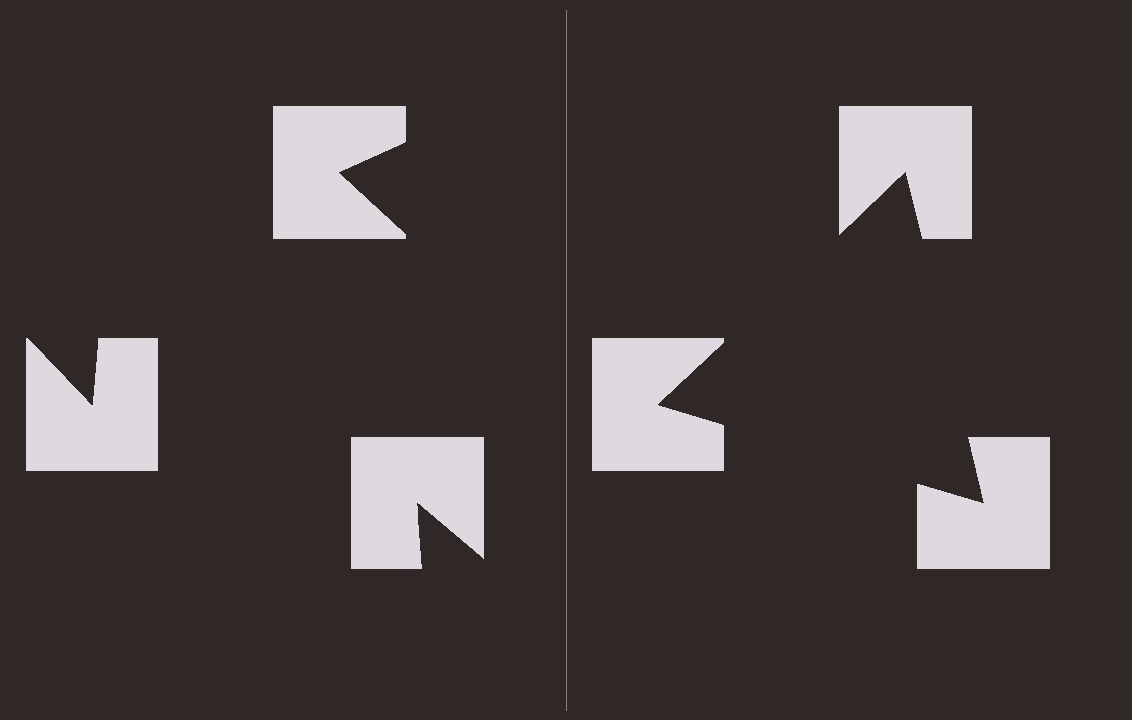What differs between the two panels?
The notched squares are positioned identically on both sides; only the wedge orientations differ. On the right they align to a triangle; on the left they are misaligned.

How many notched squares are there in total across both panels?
6 — 3 on each side.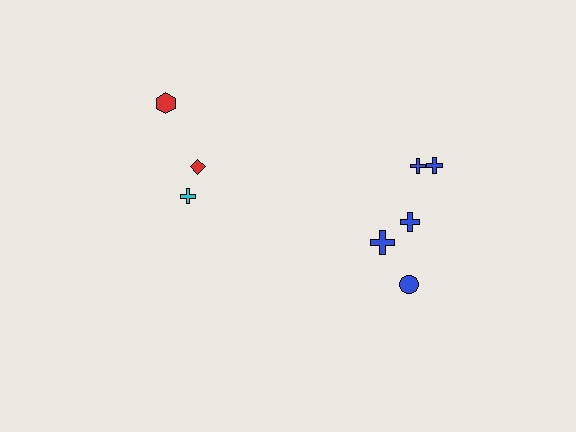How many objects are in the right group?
There are 5 objects.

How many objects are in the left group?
There are 3 objects.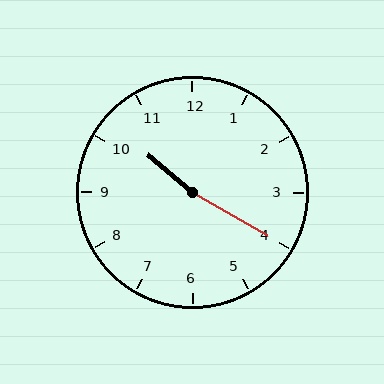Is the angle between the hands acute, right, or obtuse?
It is obtuse.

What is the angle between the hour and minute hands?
Approximately 170 degrees.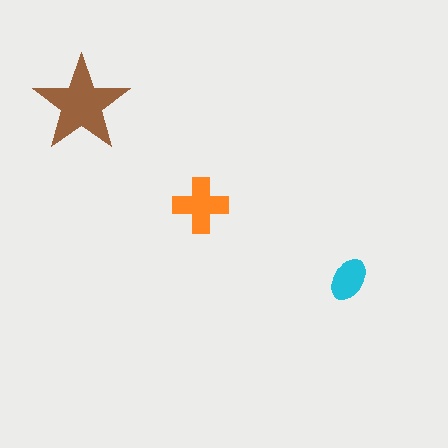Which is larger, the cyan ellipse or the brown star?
The brown star.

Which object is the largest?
The brown star.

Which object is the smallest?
The cyan ellipse.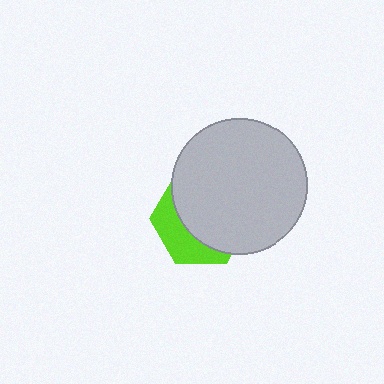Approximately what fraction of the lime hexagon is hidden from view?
Roughly 66% of the lime hexagon is hidden behind the light gray circle.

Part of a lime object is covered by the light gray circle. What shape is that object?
It is a hexagon.